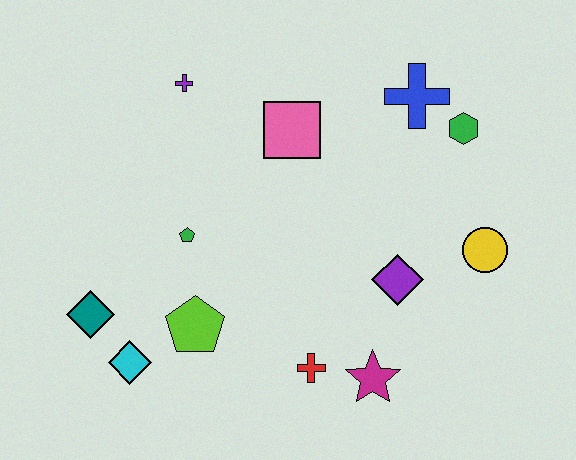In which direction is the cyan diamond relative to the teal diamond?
The cyan diamond is below the teal diamond.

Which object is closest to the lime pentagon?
The cyan diamond is closest to the lime pentagon.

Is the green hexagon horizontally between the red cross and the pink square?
No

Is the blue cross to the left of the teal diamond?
No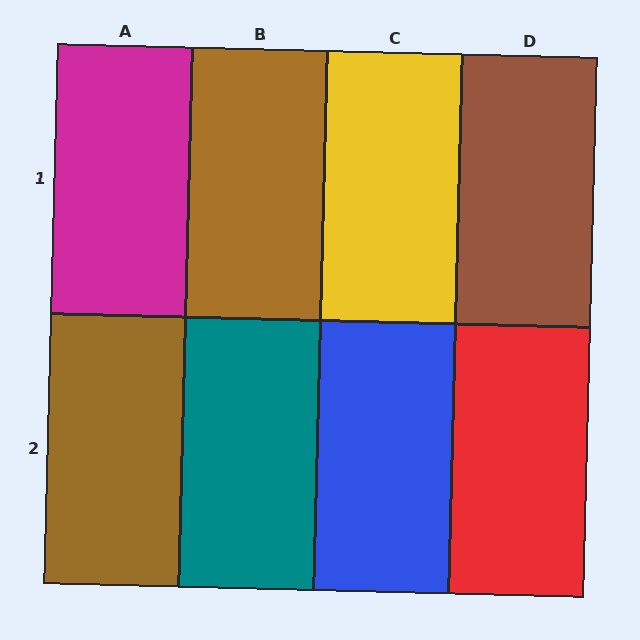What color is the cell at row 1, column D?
Brown.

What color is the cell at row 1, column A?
Magenta.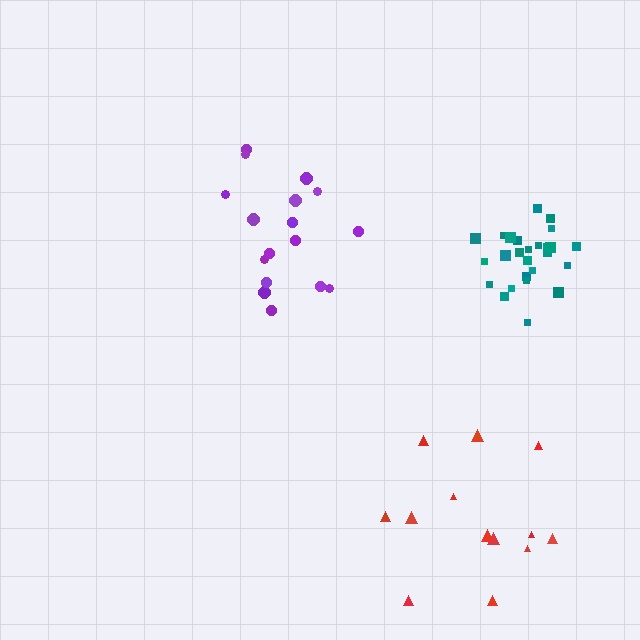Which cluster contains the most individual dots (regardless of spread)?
Teal (26).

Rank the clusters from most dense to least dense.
teal, purple, red.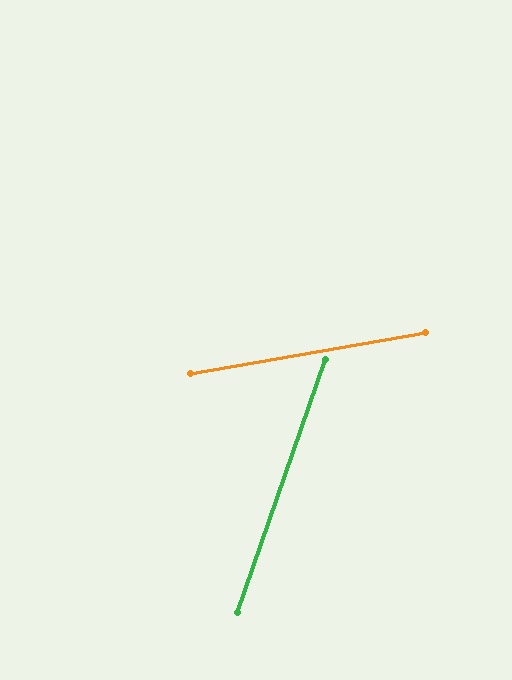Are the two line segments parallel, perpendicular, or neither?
Neither parallel nor perpendicular — they differ by about 61°.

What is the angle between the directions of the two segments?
Approximately 61 degrees.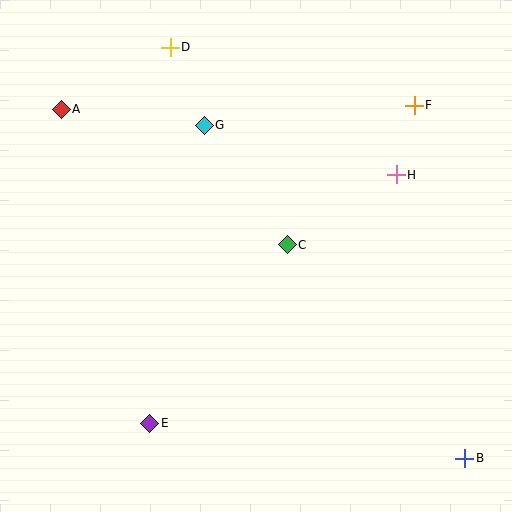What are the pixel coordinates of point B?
Point B is at (465, 458).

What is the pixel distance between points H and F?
The distance between H and F is 72 pixels.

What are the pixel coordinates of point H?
Point H is at (396, 175).